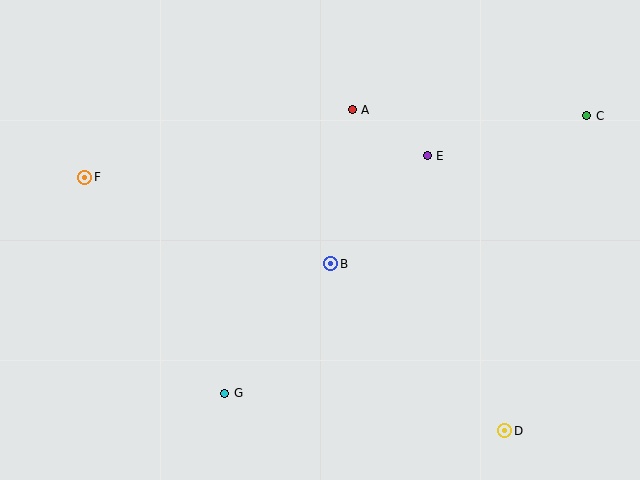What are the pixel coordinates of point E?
Point E is at (427, 156).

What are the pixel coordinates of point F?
Point F is at (85, 177).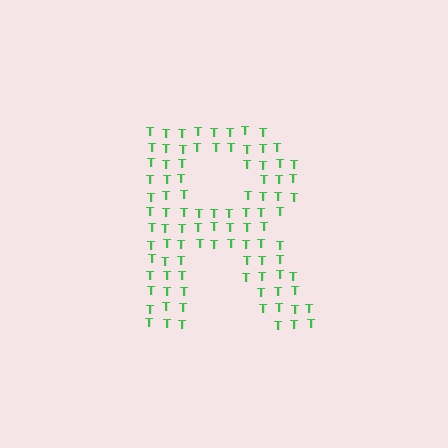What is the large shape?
The large shape is the letter R.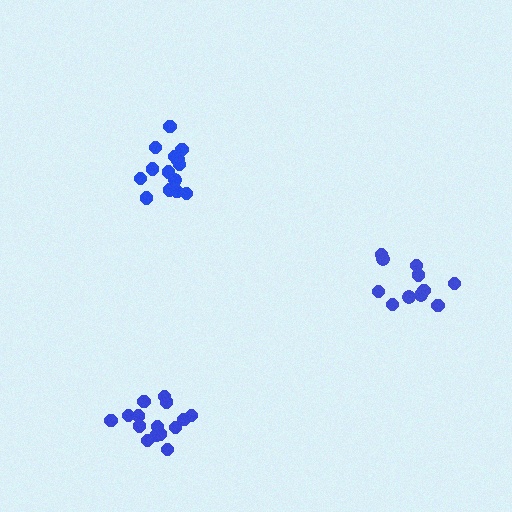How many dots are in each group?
Group 1: 15 dots, Group 2: 11 dots, Group 3: 15 dots (41 total).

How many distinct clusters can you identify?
There are 3 distinct clusters.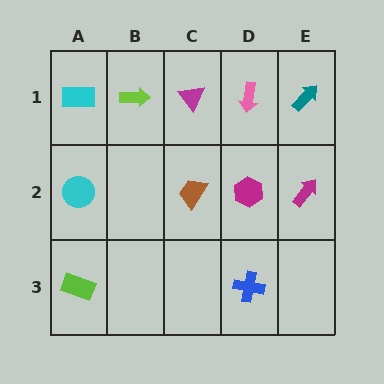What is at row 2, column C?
A brown trapezoid.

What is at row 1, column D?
A pink arrow.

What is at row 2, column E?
A magenta arrow.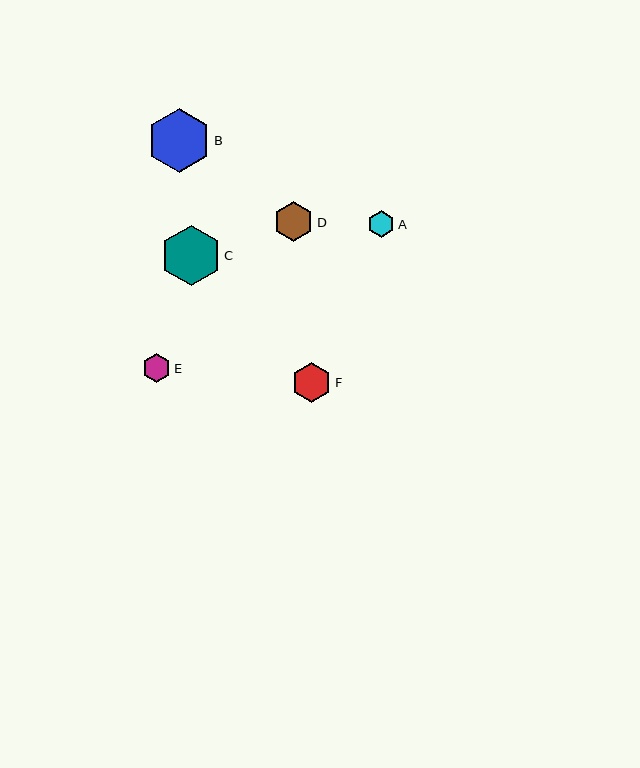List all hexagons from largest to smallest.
From largest to smallest: B, C, F, D, E, A.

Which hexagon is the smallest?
Hexagon A is the smallest with a size of approximately 27 pixels.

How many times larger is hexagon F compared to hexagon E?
Hexagon F is approximately 1.4 times the size of hexagon E.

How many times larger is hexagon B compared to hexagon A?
Hexagon B is approximately 2.4 times the size of hexagon A.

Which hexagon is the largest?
Hexagon B is the largest with a size of approximately 64 pixels.